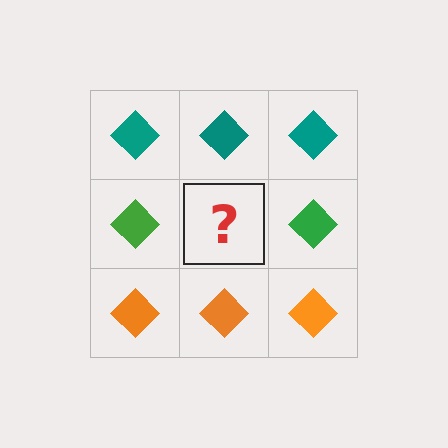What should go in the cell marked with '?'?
The missing cell should contain a green diamond.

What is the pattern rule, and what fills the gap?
The rule is that each row has a consistent color. The gap should be filled with a green diamond.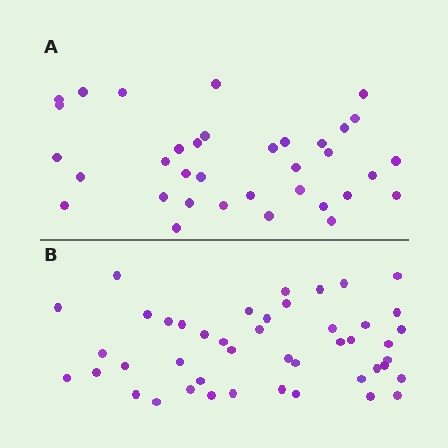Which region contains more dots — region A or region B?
Region B (the bottom region) has more dots.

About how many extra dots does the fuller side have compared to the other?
Region B has roughly 10 or so more dots than region A.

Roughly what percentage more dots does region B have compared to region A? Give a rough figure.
About 30% more.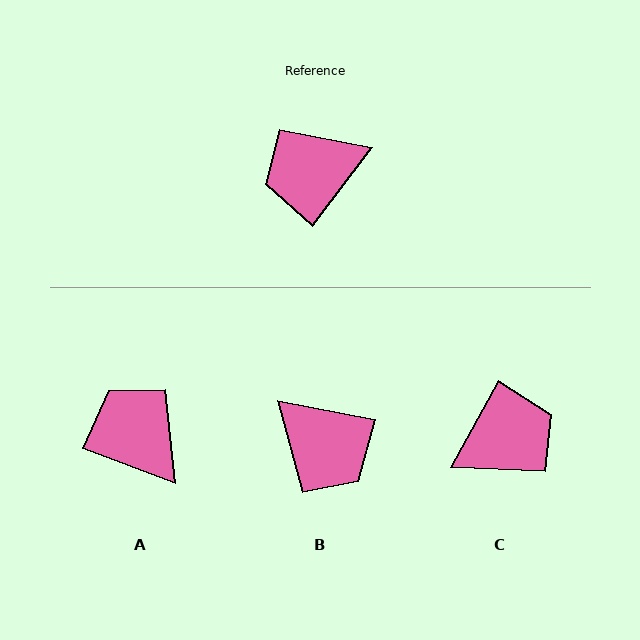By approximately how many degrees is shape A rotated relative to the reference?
Approximately 73 degrees clockwise.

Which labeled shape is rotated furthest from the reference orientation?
C, about 171 degrees away.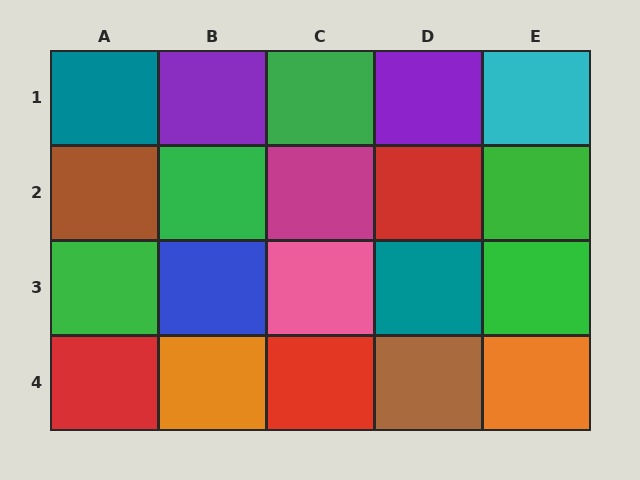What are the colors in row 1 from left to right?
Teal, purple, green, purple, cyan.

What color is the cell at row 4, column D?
Brown.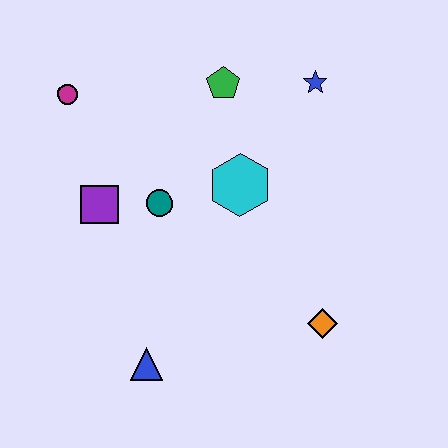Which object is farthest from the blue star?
The blue triangle is farthest from the blue star.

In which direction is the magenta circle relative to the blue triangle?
The magenta circle is above the blue triangle.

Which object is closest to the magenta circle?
The purple square is closest to the magenta circle.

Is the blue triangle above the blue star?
No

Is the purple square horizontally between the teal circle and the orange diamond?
No